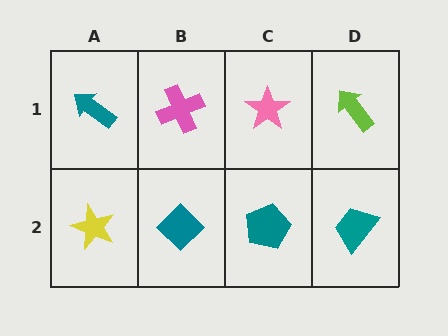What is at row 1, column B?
A pink cross.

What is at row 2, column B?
A teal diamond.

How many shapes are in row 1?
4 shapes.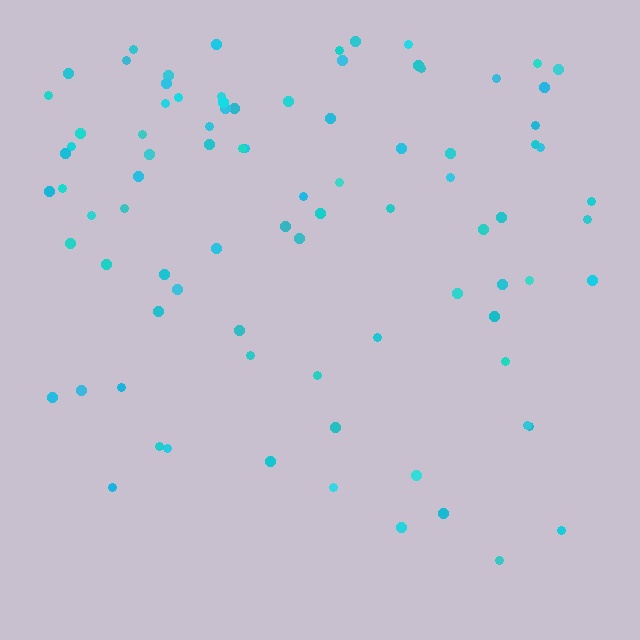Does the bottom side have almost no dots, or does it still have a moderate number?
Still a moderate number, just noticeably fewer than the top.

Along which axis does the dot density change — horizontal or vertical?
Vertical.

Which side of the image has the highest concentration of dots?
The top.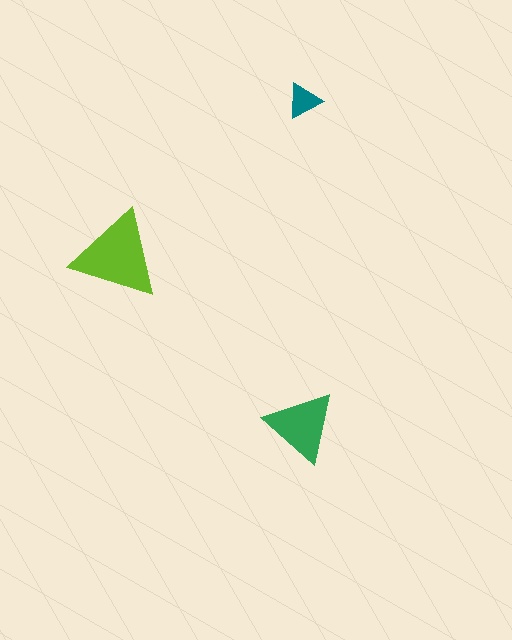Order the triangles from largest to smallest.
the lime one, the green one, the teal one.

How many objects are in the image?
There are 3 objects in the image.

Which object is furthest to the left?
The lime triangle is leftmost.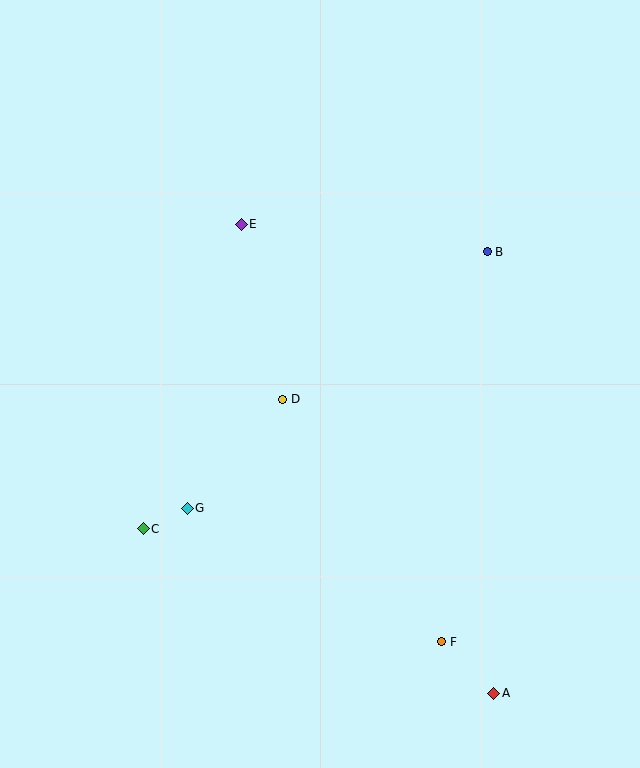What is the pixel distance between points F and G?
The distance between F and G is 287 pixels.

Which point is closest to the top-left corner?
Point E is closest to the top-left corner.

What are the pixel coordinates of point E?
Point E is at (241, 224).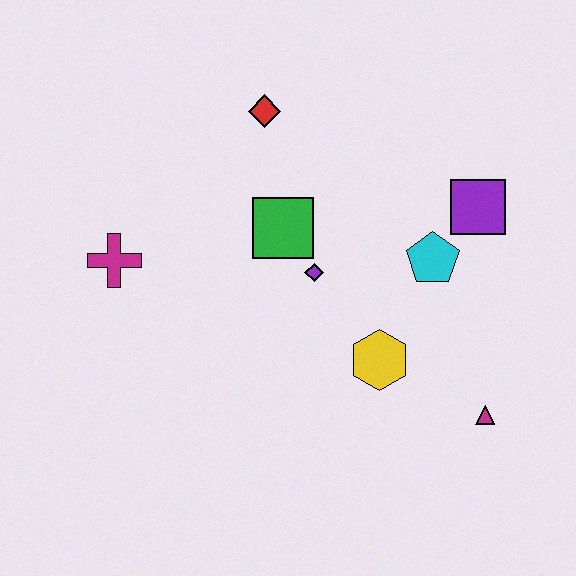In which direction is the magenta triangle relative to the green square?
The magenta triangle is to the right of the green square.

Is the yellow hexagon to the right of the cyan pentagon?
No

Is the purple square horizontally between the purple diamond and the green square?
No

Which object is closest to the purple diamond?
The green square is closest to the purple diamond.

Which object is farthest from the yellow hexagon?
The magenta cross is farthest from the yellow hexagon.